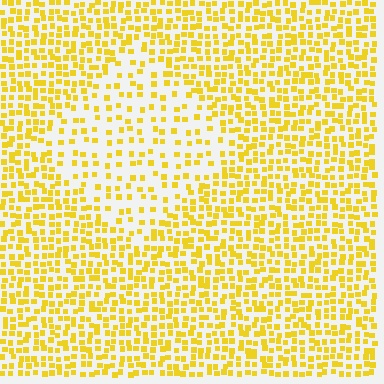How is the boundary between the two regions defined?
The boundary is defined by a change in element density (approximately 2.1x ratio). All elements are the same color, size, and shape.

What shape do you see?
I see a diamond.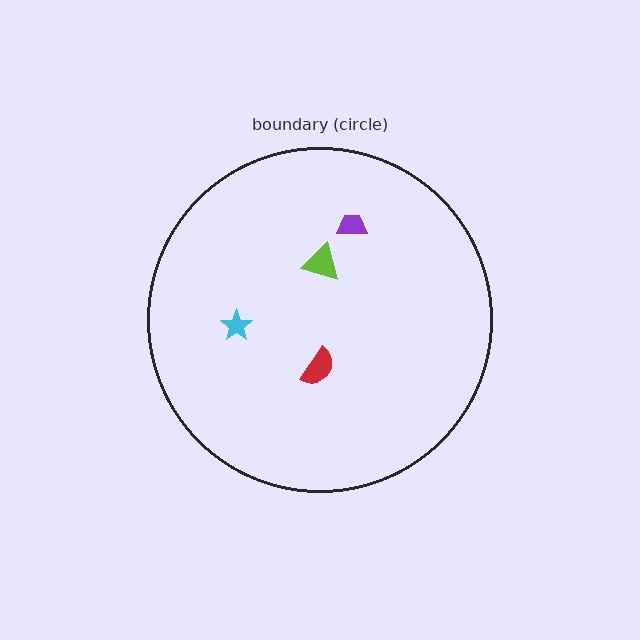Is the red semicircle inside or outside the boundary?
Inside.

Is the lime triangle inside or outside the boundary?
Inside.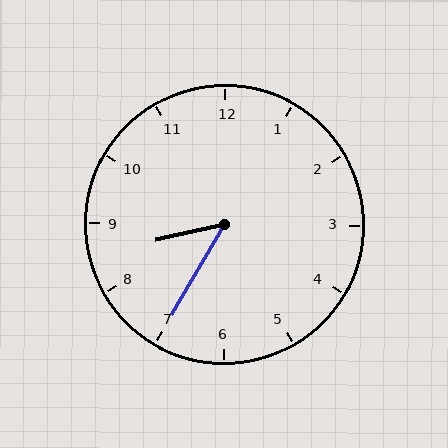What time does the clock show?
8:35.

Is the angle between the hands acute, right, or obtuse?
It is acute.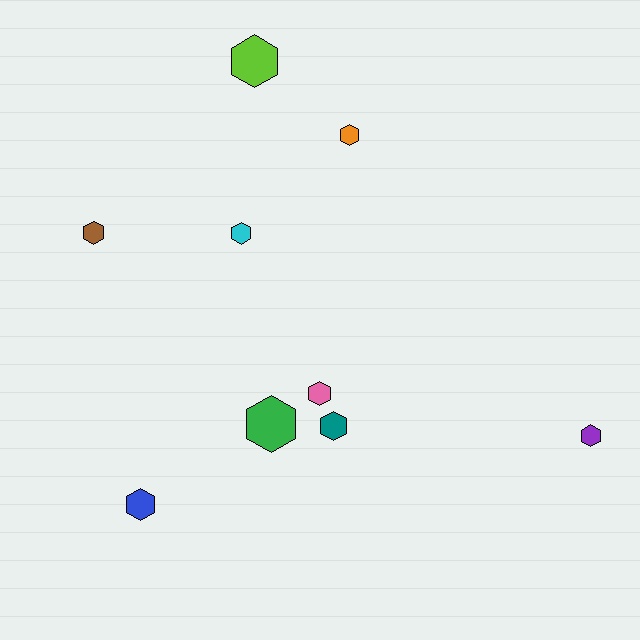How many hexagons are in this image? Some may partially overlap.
There are 9 hexagons.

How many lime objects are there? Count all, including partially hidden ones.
There is 1 lime object.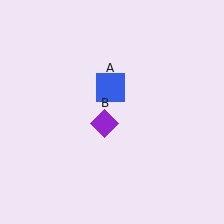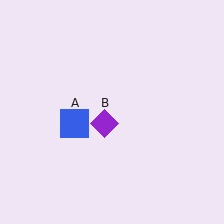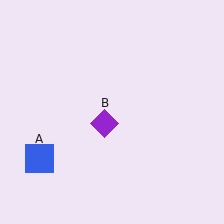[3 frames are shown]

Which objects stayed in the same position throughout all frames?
Purple diamond (object B) remained stationary.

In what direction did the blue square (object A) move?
The blue square (object A) moved down and to the left.